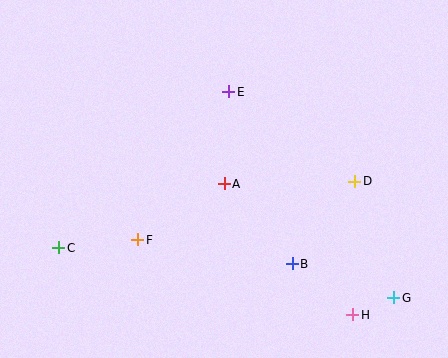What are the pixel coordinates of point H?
Point H is at (353, 315).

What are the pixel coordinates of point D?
Point D is at (355, 181).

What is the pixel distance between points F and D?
The distance between F and D is 224 pixels.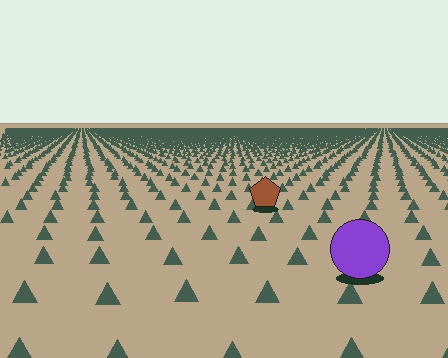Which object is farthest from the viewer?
The brown pentagon is farthest from the viewer. It appears smaller and the ground texture around it is denser.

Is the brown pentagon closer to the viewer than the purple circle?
No. The purple circle is closer — you can tell from the texture gradient: the ground texture is coarser near it.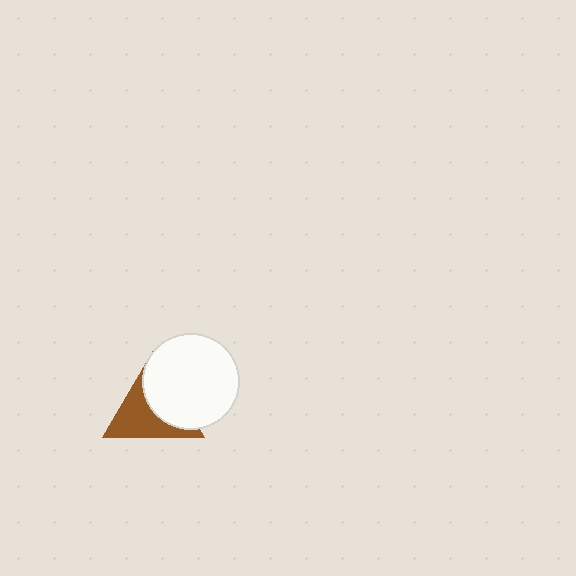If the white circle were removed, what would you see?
You would see the complete brown triangle.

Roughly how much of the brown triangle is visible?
About half of it is visible (roughly 52%).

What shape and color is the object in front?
The object in front is a white circle.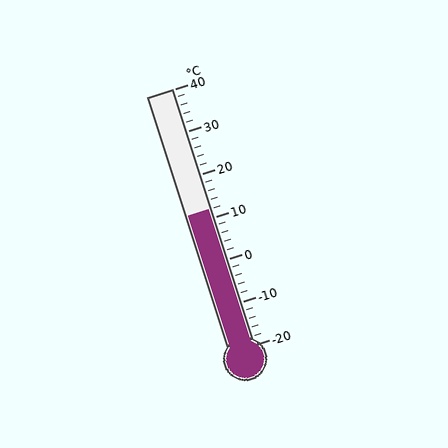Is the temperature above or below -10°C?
The temperature is above -10°C.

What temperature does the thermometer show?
The thermometer shows approximately 12°C.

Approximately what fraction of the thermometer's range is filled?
The thermometer is filled to approximately 55% of its range.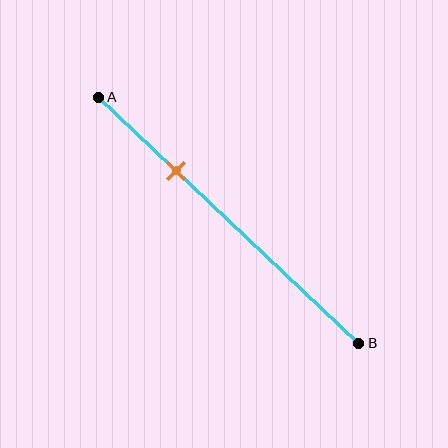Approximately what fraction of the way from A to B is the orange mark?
The orange mark is approximately 30% of the way from A to B.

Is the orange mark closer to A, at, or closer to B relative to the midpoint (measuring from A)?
The orange mark is closer to point A than the midpoint of segment AB.